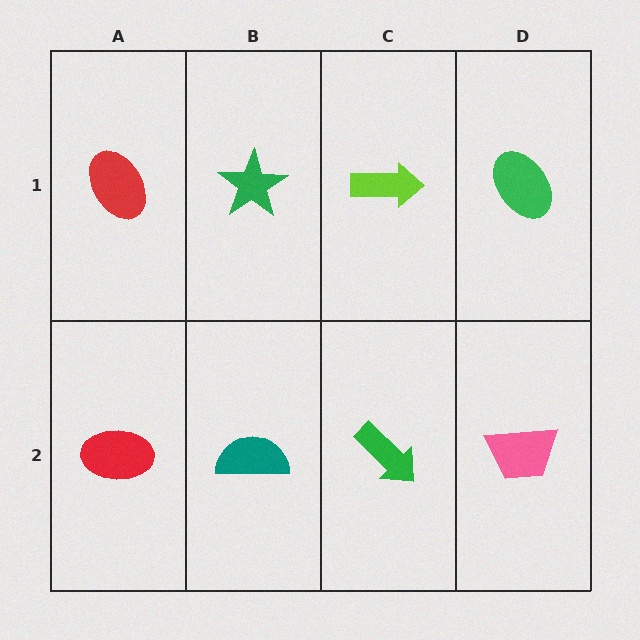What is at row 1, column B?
A green star.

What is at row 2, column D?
A pink trapezoid.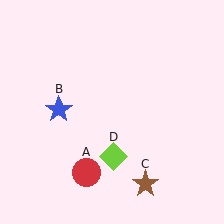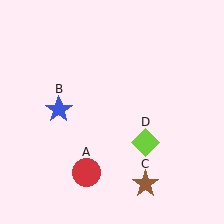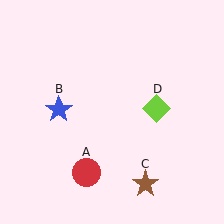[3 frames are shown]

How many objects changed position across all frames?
1 object changed position: lime diamond (object D).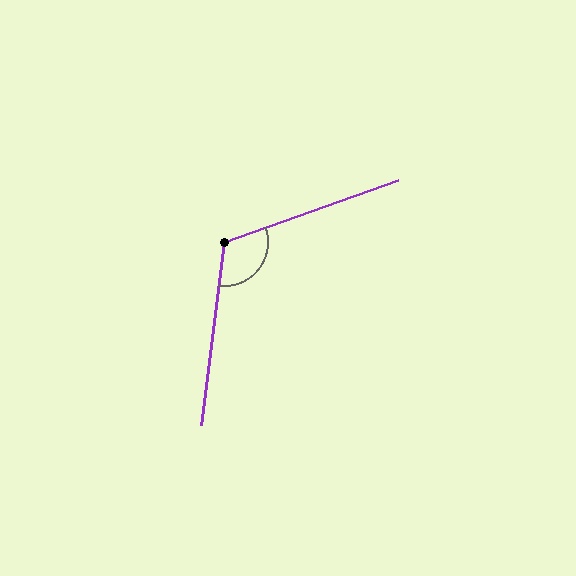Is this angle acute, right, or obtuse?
It is obtuse.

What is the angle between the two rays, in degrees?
Approximately 117 degrees.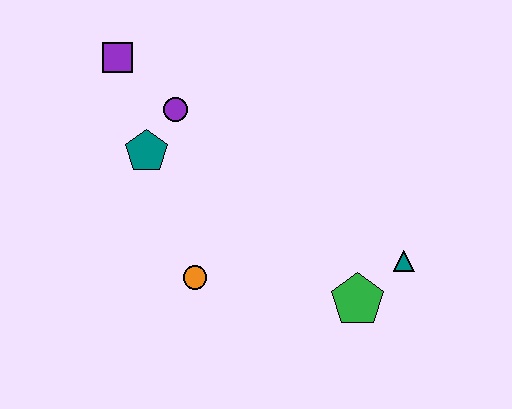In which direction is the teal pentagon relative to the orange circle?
The teal pentagon is above the orange circle.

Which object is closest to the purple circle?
The teal pentagon is closest to the purple circle.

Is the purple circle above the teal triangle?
Yes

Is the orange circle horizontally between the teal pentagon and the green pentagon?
Yes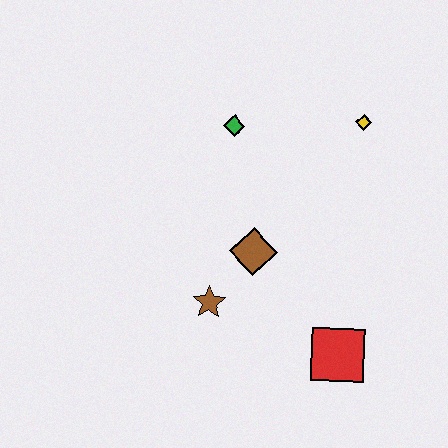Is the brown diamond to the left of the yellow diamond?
Yes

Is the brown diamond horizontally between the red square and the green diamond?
Yes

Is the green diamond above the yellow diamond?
No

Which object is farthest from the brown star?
The yellow diamond is farthest from the brown star.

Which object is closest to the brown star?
The brown diamond is closest to the brown star.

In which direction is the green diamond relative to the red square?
The green diamond is above the red square.